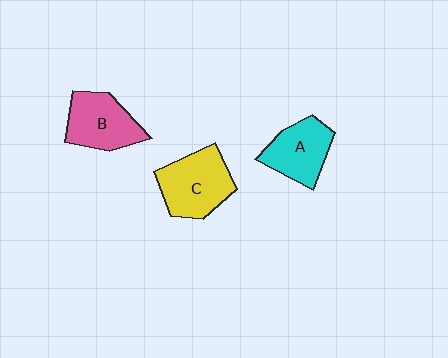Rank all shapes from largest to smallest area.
From largest to smallest: C (yellow), B (pink), A (cyan).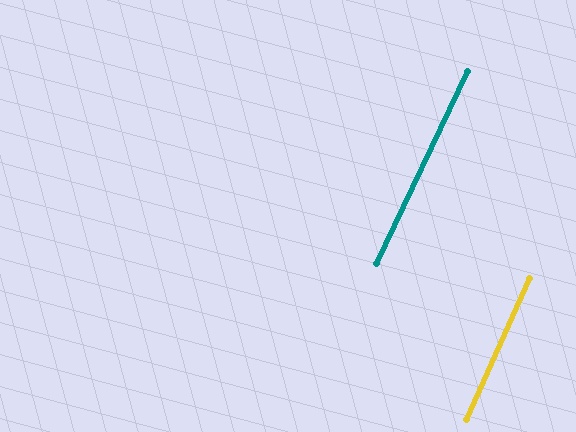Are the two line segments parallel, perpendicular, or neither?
Parallel — their directions differ by only 1.5°.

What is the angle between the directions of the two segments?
Approximately 2 degrees.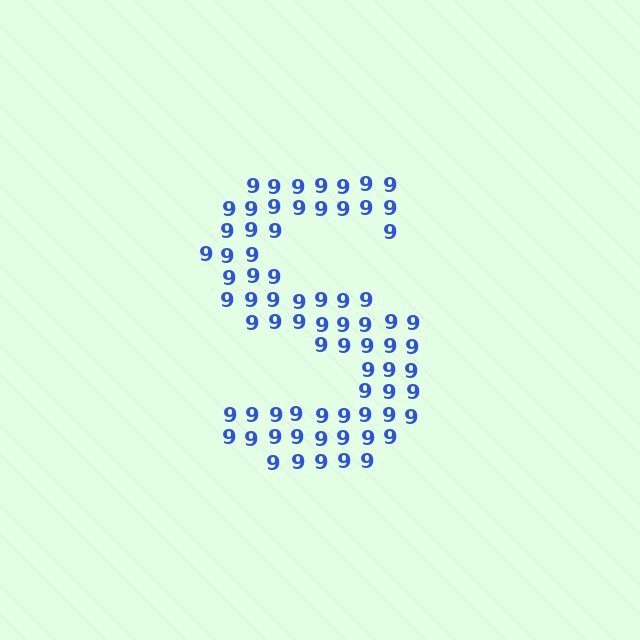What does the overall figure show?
The overall figure shows the letter S.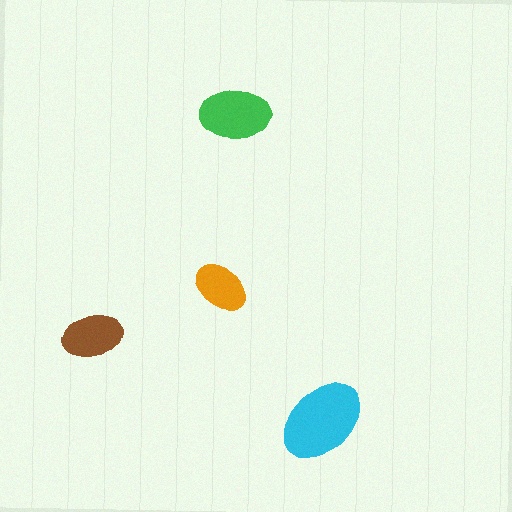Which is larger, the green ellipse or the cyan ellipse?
The cyan one.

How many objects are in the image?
There are 4 objects in the image.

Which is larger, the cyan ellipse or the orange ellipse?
The cyan one.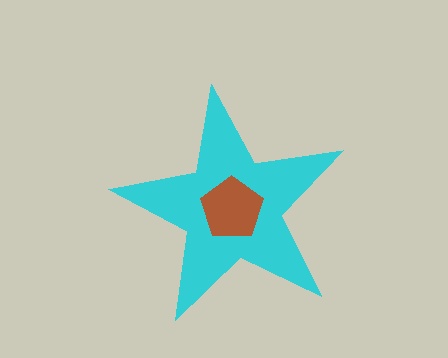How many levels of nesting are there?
2.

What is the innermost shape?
The brown pentagon.